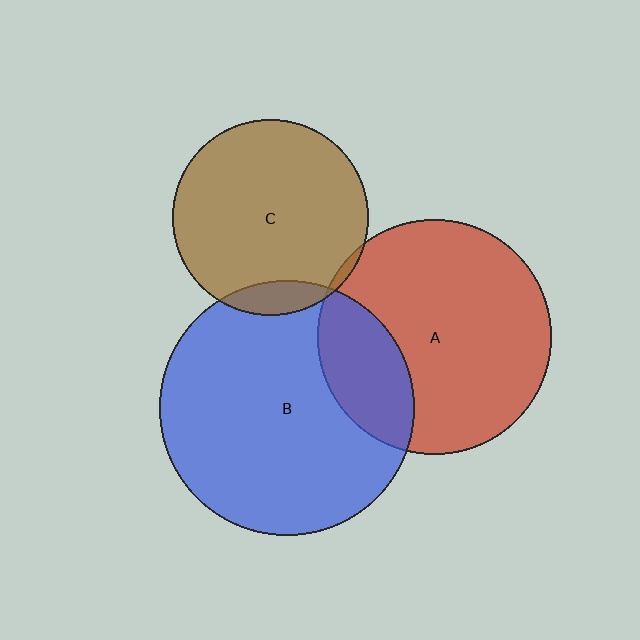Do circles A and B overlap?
Yes.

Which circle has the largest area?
Circle B (blue).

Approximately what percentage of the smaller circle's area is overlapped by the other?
Approximately 25%.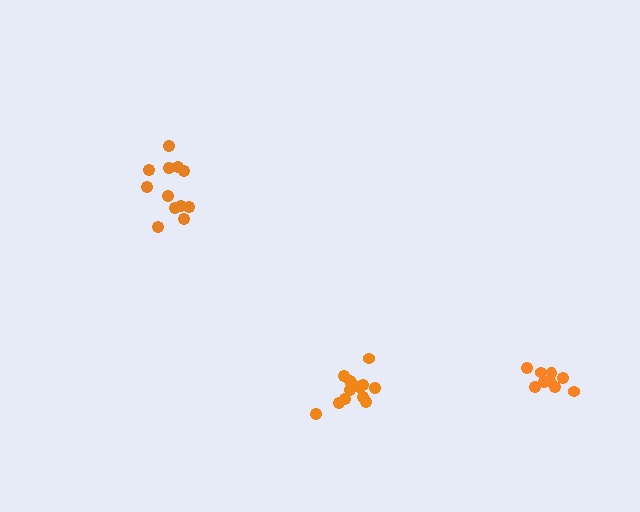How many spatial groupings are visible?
There are 3 spatial groupings.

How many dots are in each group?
Group 1: 13 dots, Group 2: 9 dots, Group 3: 12 dots (34 total).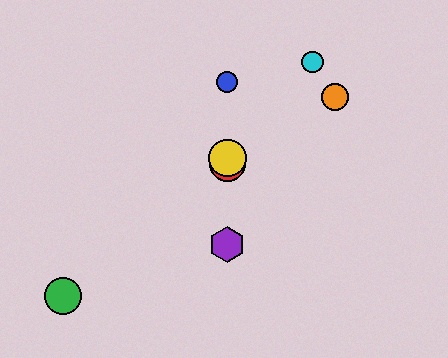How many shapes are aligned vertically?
4 shapes (the red circle, the blue circle, the yellow circle, the purple hexagon) are aligned vertically.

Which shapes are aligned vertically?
The red circle, the blue circle, the yellow circle, the purple hexagon are aligned vertically.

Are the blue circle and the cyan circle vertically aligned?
No, the blue circle is at x≈227 and the cyan circle is at x≈313.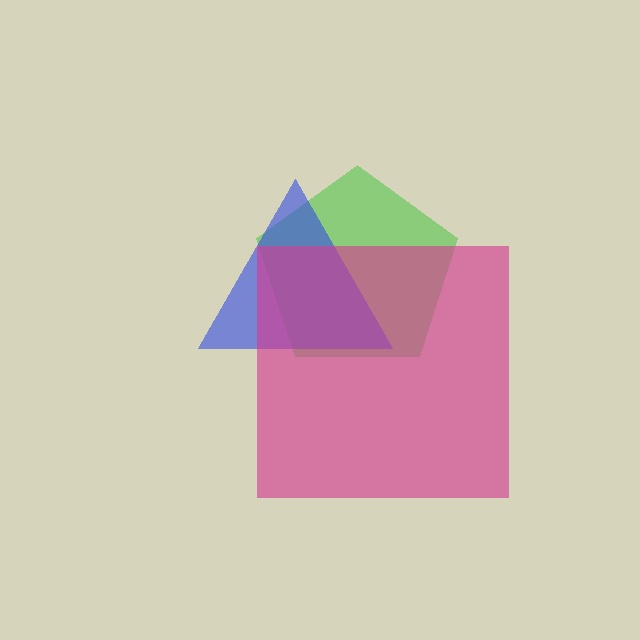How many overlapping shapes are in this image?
There are 3 overlapping shapes in the image.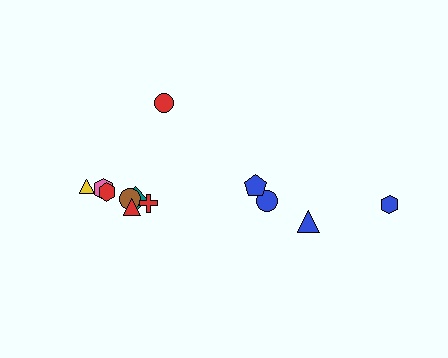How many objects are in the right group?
There are 4 objects.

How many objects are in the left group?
There are 8 objects.